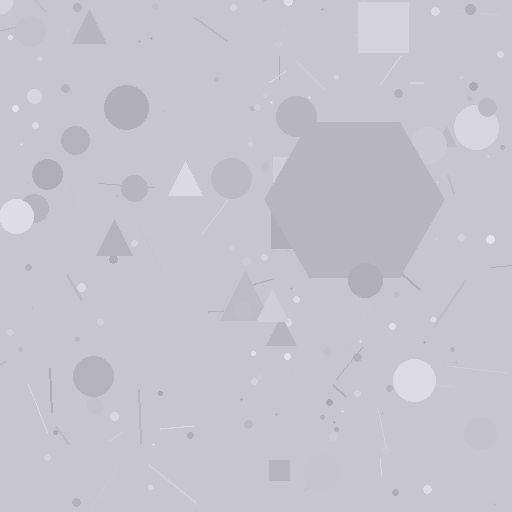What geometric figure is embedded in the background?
A hexagon is embedded in the background.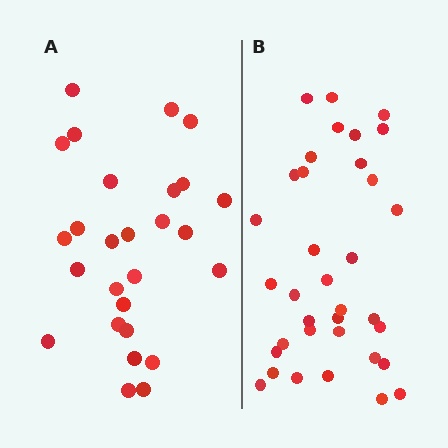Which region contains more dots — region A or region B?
Region B (the right region) has more dots.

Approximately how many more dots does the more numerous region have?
Region B has roughly 8 or so more dots than region A.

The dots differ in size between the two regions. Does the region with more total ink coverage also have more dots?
No. Region A has more total ink coverage because its dots are larger, but region B actually contains more individual dots. Total area can be misleading — the number of items is what matters here.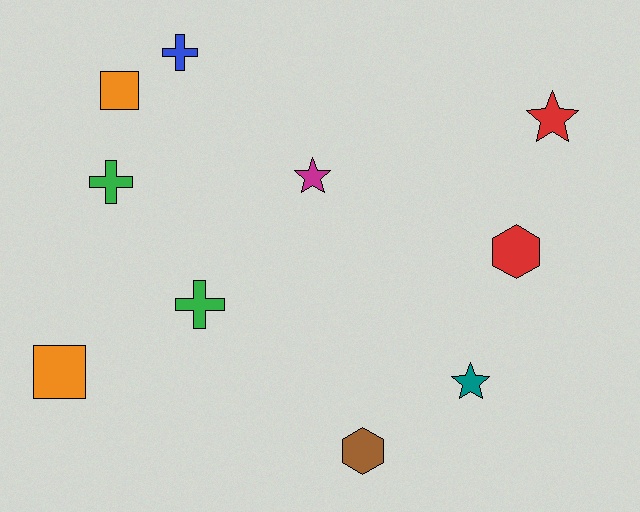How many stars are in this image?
There are 3 stars.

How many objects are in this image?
There are 10 objects.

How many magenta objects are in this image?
There is 1 magenta object.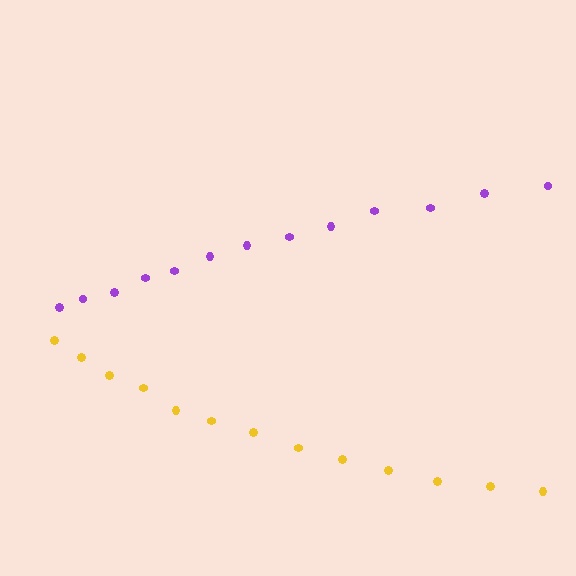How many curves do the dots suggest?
There are 2 distinct paths.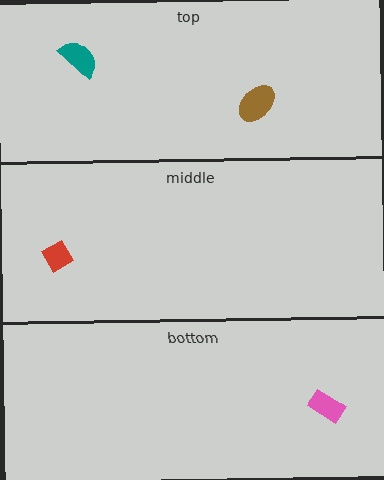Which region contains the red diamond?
The middle region.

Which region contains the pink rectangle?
The bottom region.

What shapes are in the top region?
The teal semicircle, the brown ellipse.